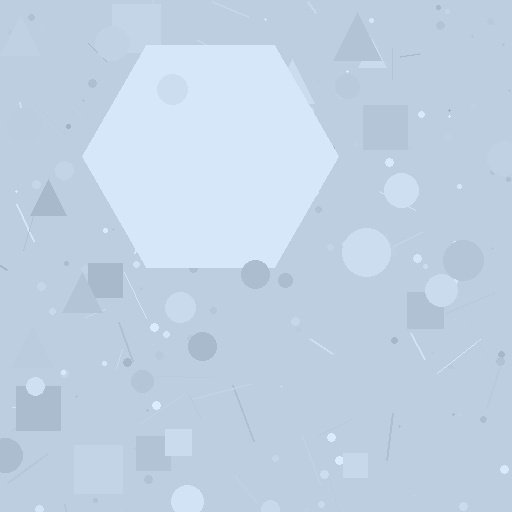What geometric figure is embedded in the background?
A hexagon is embedded in the background.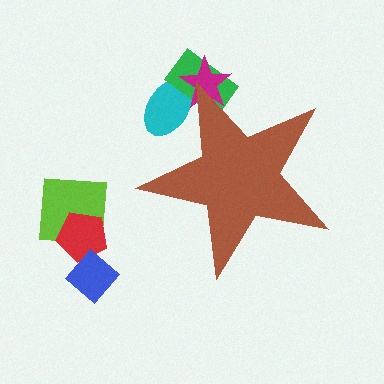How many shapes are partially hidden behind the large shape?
3 shapes are partially hidden.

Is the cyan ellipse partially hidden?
Yes, the cyan ellipse is partially hidden behind the brown star.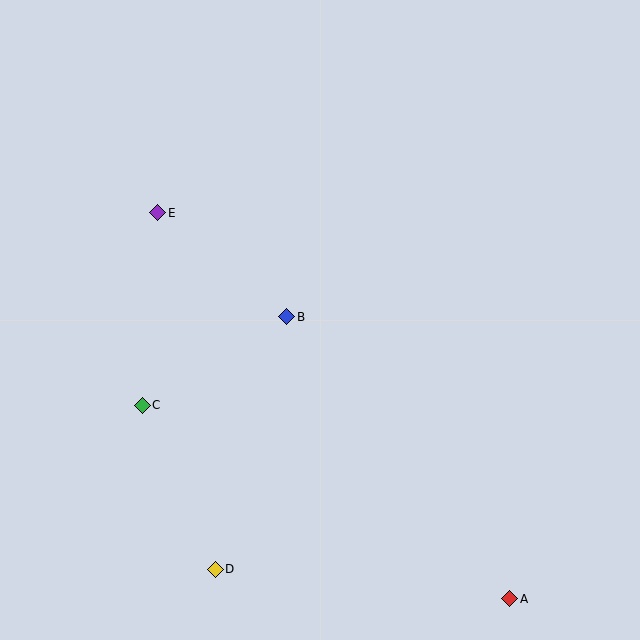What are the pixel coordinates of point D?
Point D is at (215, 569).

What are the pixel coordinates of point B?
Point B is at (287, 317).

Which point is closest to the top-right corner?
Point B is closest to the top-right corner.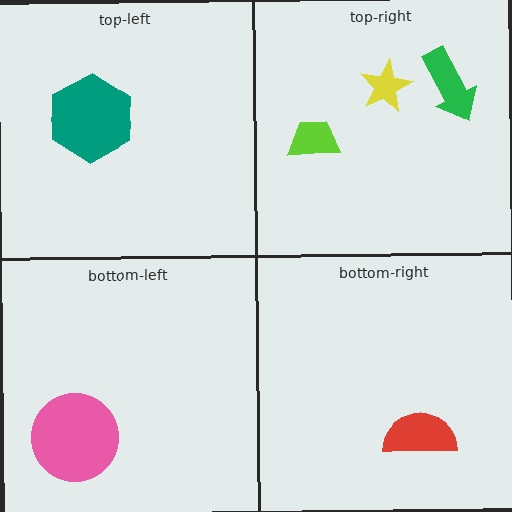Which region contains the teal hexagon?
The top-left region.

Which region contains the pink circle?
The bottom-left region.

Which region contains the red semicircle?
The bottom-right region.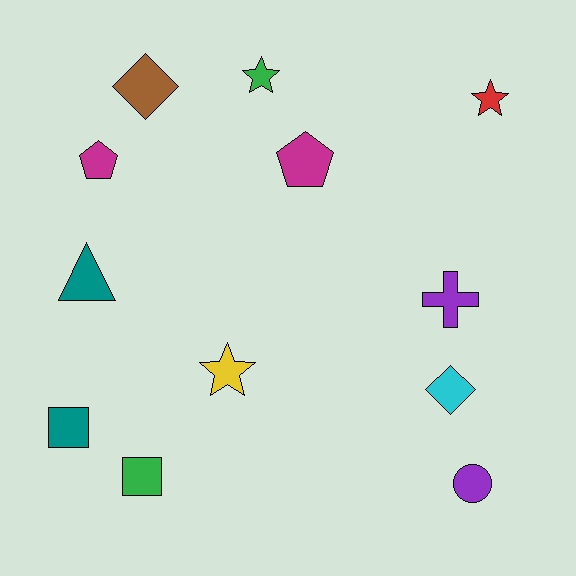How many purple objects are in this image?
There are 2 purple objects.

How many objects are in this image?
There are 12 objects.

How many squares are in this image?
There are 2 squares.